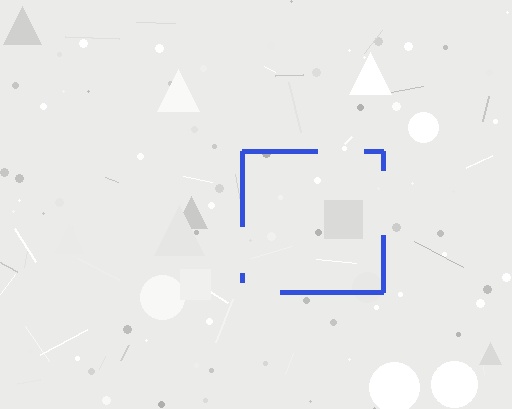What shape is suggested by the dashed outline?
The dashed outline suggests a square.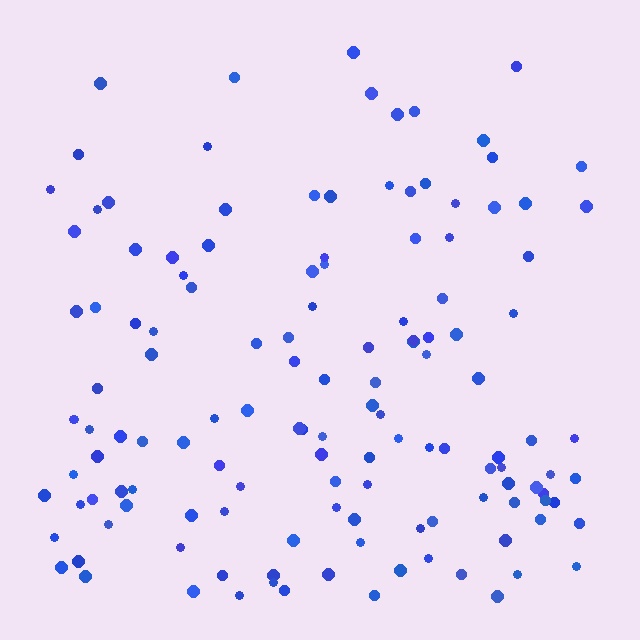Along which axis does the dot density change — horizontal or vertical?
Vertical.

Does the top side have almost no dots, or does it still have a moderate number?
Still a moderate number, just noticeably fewer than the bottom.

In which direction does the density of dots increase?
From top to bottom, with the bottom side densest.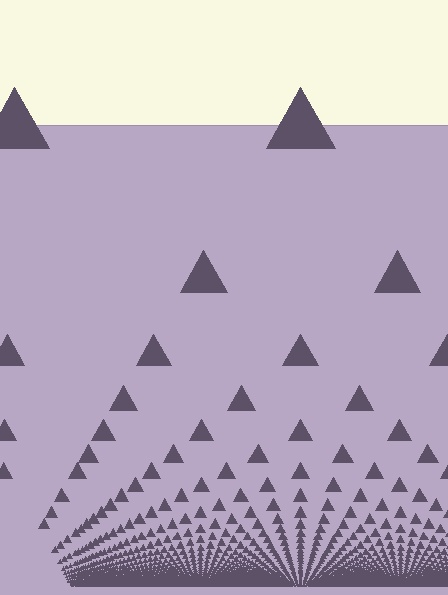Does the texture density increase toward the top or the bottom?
Density increases toward the bottom.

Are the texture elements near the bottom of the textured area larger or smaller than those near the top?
Smaller. The gradient is inverted — elements near the bottom are smaller and denser.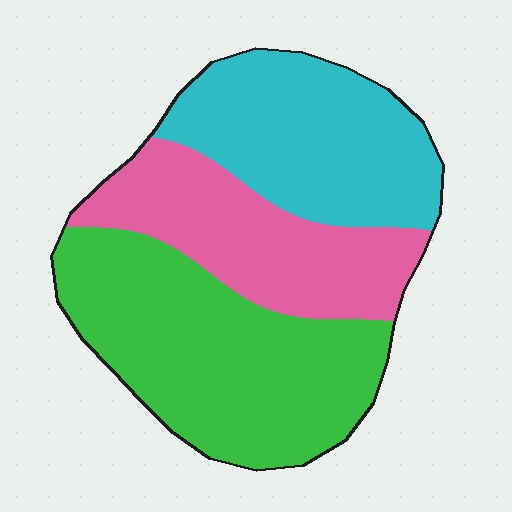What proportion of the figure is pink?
Pink takes up about one quarter (1/4) of the figure.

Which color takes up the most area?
Green, at roughly 40%.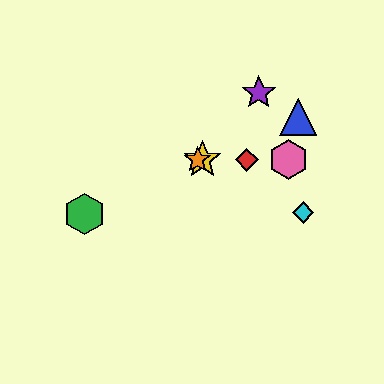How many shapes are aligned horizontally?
4 shapes (the red diamond, the yellow star, the orange star, the pink hexagon) are aligned horizontally.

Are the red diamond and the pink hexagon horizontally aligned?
Yes, both are at y≈160.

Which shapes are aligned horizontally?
The red diamond, the yellow star, the orange star, the pink hexagon are aligned horizontally.